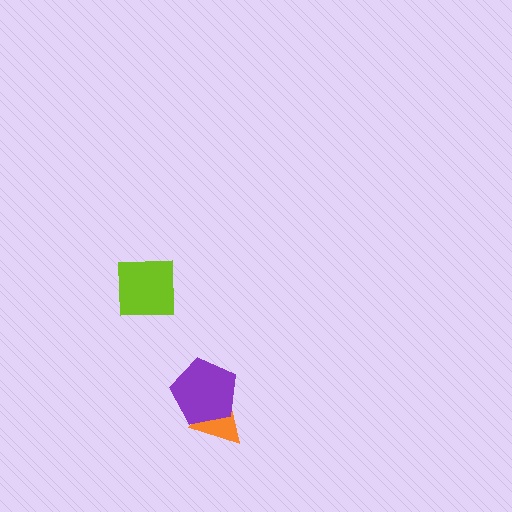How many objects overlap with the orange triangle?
1 object overlaps with the orange triangle.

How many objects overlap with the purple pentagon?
1 object overlaps with the purple pentagon.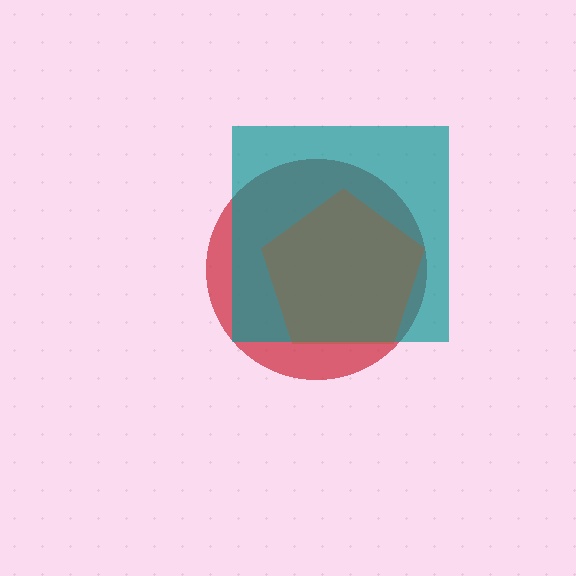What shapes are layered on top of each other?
The layered shapes are: a red circle, a teal square, a brown pentagon.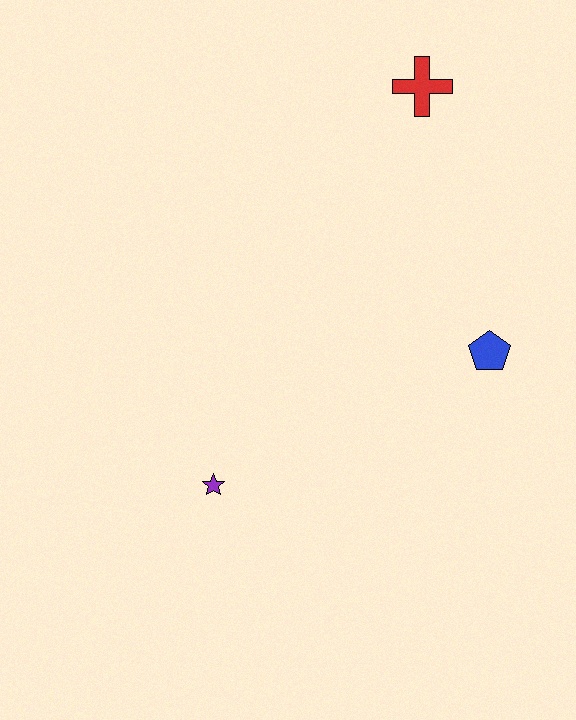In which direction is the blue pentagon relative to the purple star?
The blue pentagon is to the right of the purple star.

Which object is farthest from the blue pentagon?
The purple star is farthest from the blue pentagon.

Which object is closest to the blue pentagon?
The red cross is closest to the blue pentagon.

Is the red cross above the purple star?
Yes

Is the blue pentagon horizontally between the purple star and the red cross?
No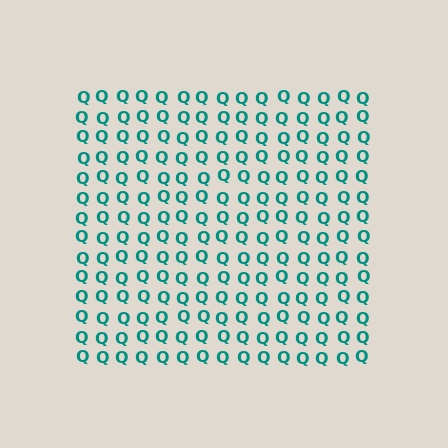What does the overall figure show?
The overall figure shows a square.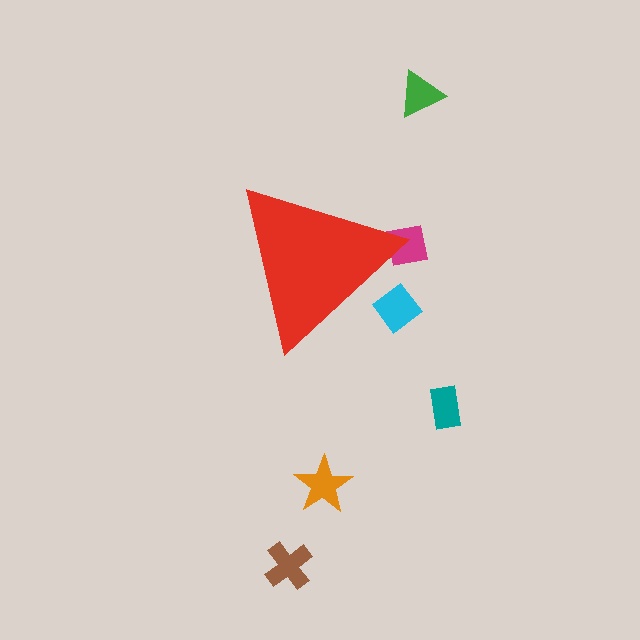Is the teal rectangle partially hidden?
No, the teal rectangle is fully visible.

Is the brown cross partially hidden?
No, the brown cross is fully visible.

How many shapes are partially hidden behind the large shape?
2 shapes are partially hidden.